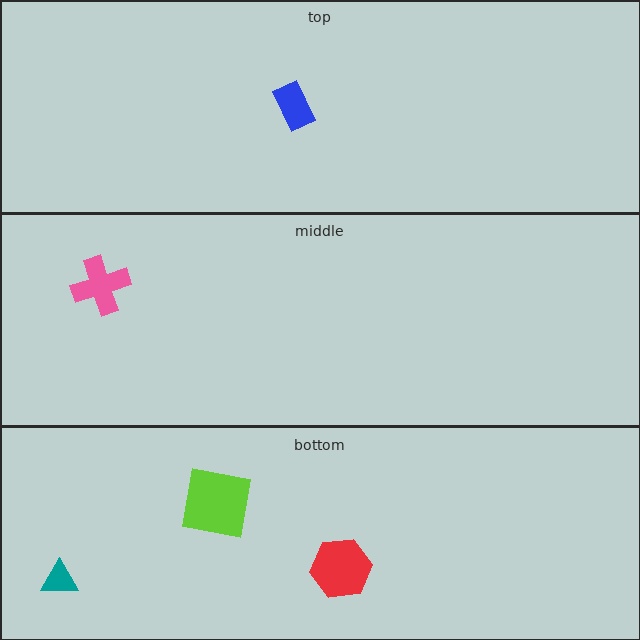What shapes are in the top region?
The blue rectangle.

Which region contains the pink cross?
The middle region.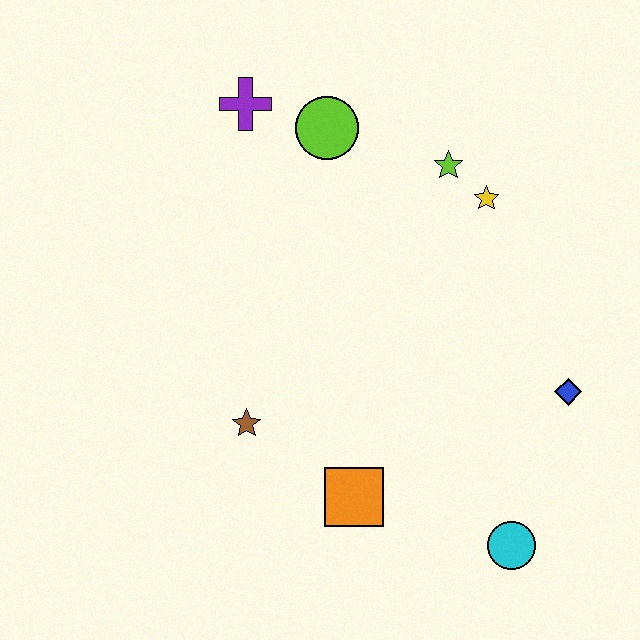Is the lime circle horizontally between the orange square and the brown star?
Yes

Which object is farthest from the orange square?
The purple cross is farthest from the orange square.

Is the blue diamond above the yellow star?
No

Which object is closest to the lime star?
The yellow star is closest to the lime star.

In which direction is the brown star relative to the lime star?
The brown star is below the lime star.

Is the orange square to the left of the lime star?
Yes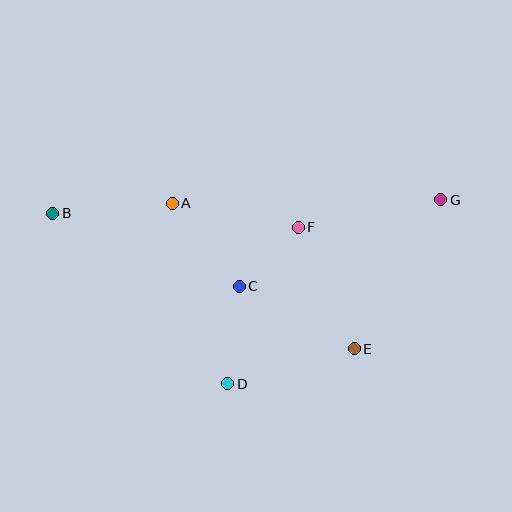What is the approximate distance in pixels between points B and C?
The distance between B and C is approximately 200 pixels.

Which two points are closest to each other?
Points C and F are closest to each other.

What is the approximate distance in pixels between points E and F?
The distance between E and F is approximately 134 pixels.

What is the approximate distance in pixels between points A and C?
The distance between A and C is approximately 107 pixels.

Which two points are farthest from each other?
Points B and G are farthest from each other.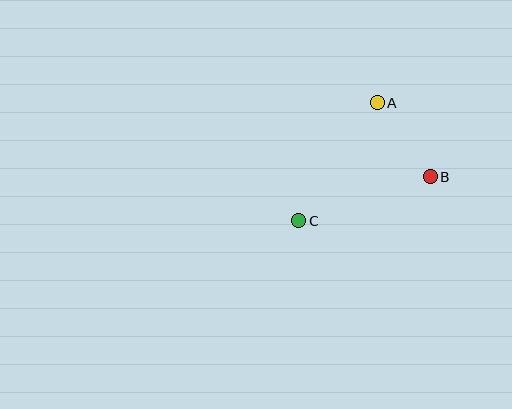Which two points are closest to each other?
Points A and B are closest to each other.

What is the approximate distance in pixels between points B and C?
The distance between B and C is approximately 139 pixels.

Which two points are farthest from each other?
Points A and C are farthest from each other.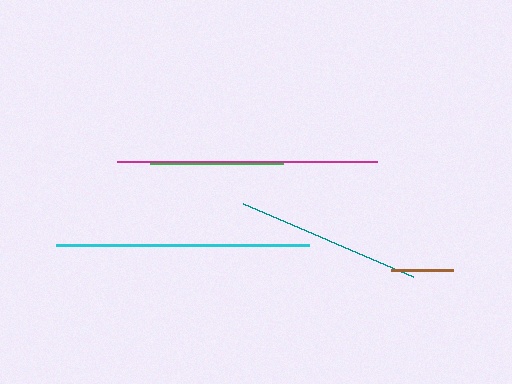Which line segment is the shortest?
The brown line is the shortest at approximately 63 pixels.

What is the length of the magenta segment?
The magenta segment is approximately 260 pixels long.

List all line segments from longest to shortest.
From longest to shortest: magenta, cyan, teal, green, brown.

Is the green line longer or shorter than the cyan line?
The cyan line is longer than the green line.